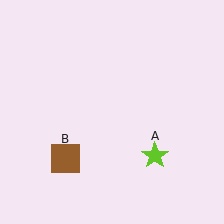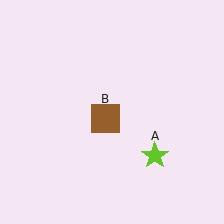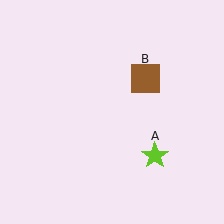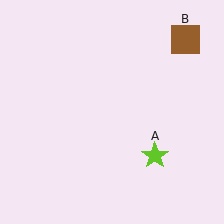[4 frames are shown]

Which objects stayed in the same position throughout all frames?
Lime star (object A) remained stationary.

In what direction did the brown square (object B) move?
The brown square (object B) moved up and to the right.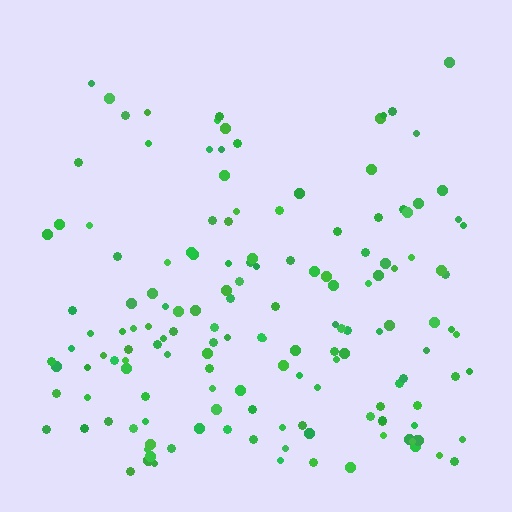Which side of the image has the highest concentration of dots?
The bottom.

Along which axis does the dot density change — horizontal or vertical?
Vertical.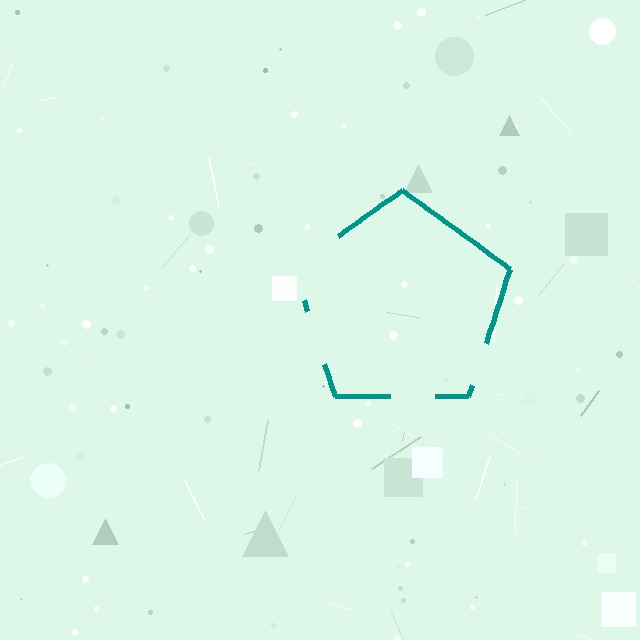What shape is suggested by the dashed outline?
The dashed outline suggests a pentagon.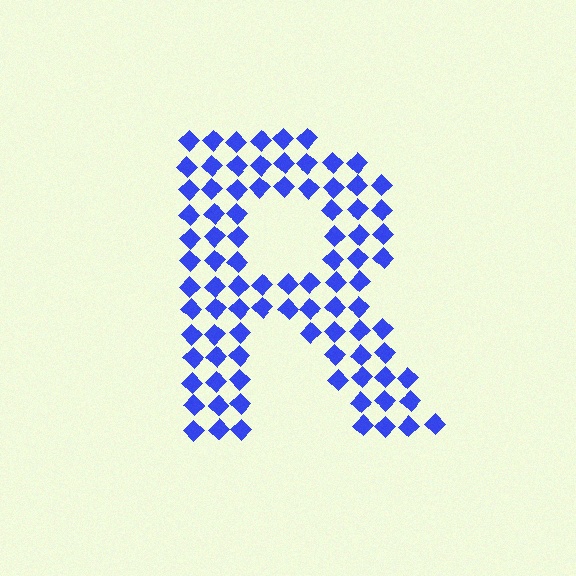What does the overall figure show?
The overall figure shows the letter R.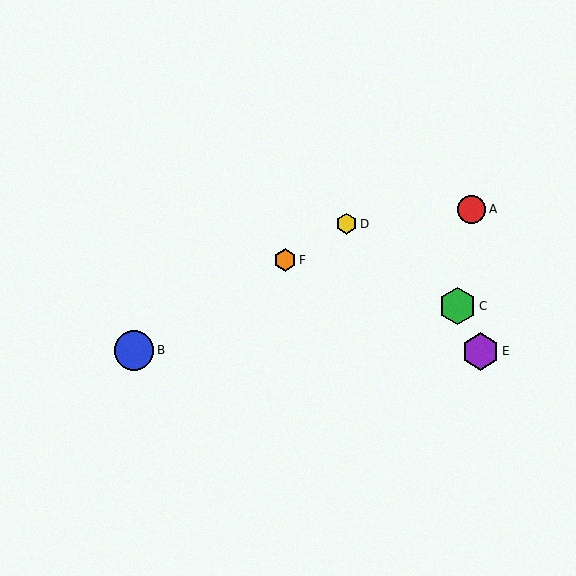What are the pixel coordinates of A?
Object A is at (472, 209).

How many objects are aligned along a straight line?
3 objects (B, D, F) are aligned along a straight line.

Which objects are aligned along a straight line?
Objects B, D, F are aligned along a straight line.